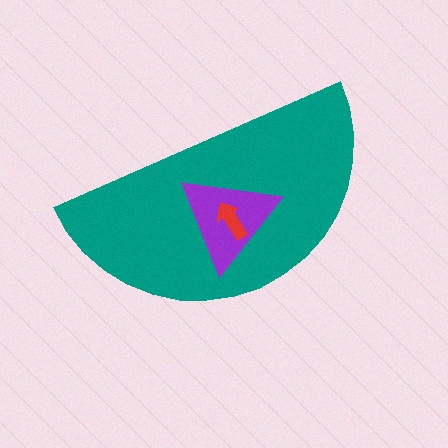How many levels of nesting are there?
3.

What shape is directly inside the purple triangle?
The red arrow.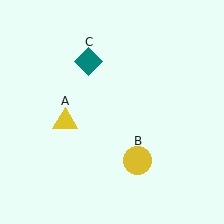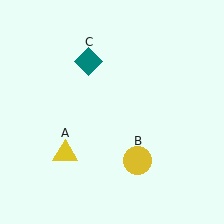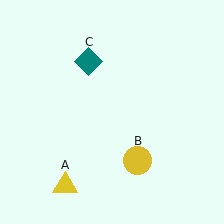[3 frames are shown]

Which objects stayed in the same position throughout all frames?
Yellow circle (object B) and teal diamond (object C) remained stationary.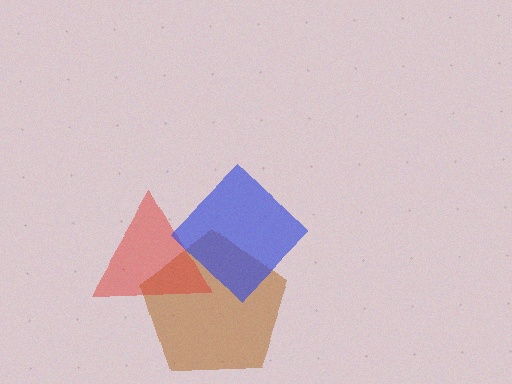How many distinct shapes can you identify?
There are 3 distinct shapes: a brown pentagon, a red triangle, a blue diamond.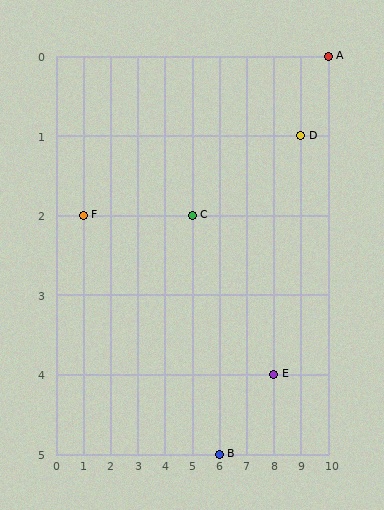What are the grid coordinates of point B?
Point B is at grid coordinates (6, 5).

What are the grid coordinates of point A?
Point A is at grid coordinates (10, 0).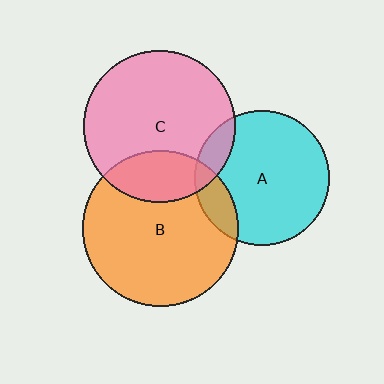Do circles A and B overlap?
Yes.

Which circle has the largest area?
Circle B (orange).